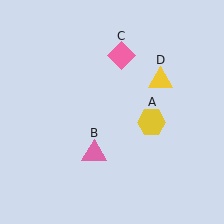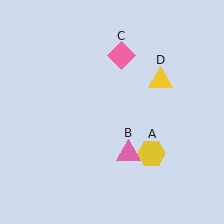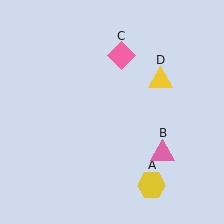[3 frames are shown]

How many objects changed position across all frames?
2 objects changed position: yellow hexagon (object A), pink triangle (object B).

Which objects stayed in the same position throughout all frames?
Pink diamond (object C) and yellow triangle (object D) remained stationary.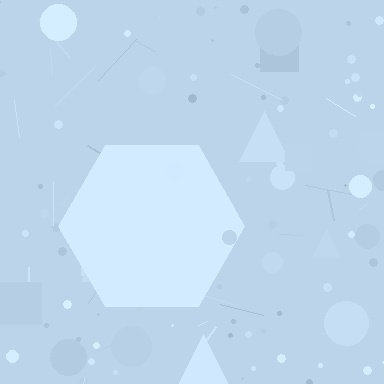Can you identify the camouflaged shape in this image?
The camouflaged shape is a hexagon.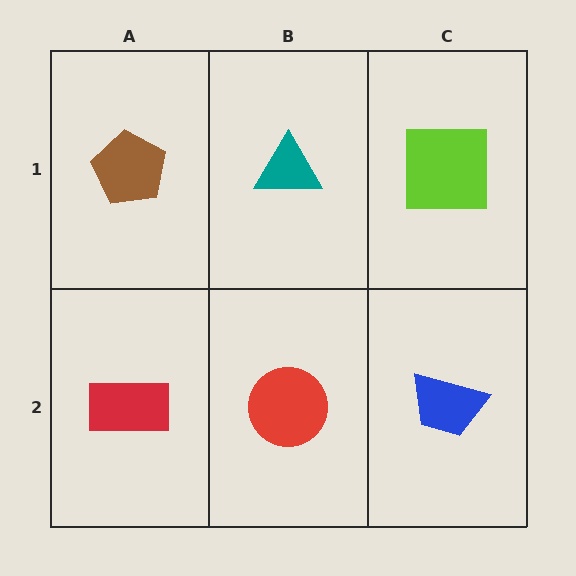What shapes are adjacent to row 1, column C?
A blue trapezoid (row 2, column C), a teal triangle (row 1, column B).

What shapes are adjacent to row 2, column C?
A lime square (row 1, column C), a red circle (row 2, column B).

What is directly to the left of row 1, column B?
A brown pentagon.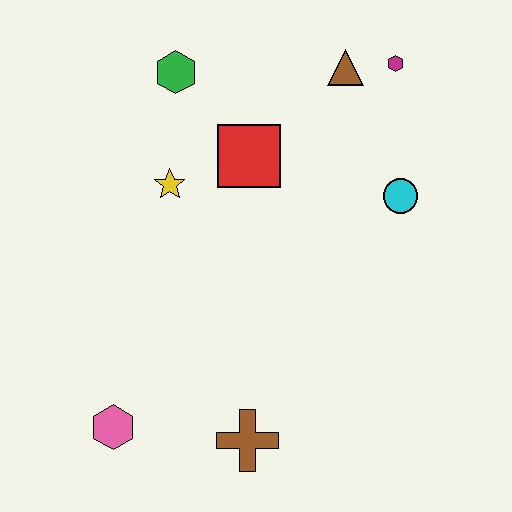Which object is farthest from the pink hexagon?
The magenta hexagon is farthest from the pink hexagon.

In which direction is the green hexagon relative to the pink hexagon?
The green hexagon is above the pink hexagon.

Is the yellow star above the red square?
No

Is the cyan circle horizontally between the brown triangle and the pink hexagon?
No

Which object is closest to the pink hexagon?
The brown cross is closest to the pink hexagon.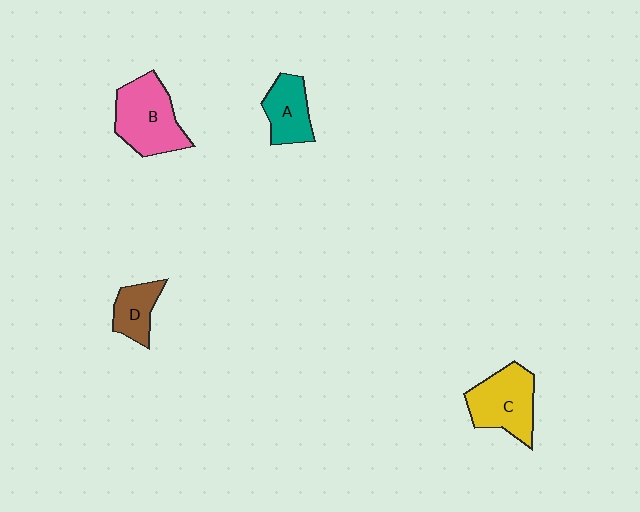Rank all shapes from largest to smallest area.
From largest to smallest: B (pink), C (yellow), A (teal), D (brown).